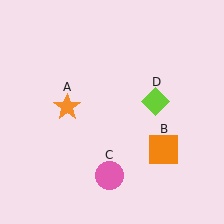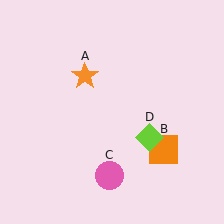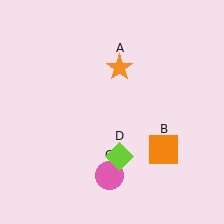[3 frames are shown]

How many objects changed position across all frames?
2 objects changed position: orange star (object A), lime diamond (object D).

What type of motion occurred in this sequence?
The orange star (object A), lime diamond (object D) rotated clockwise around the center of the scene.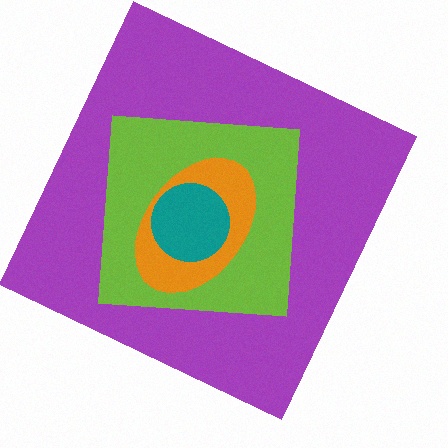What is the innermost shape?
The teal circle.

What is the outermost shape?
The purple square.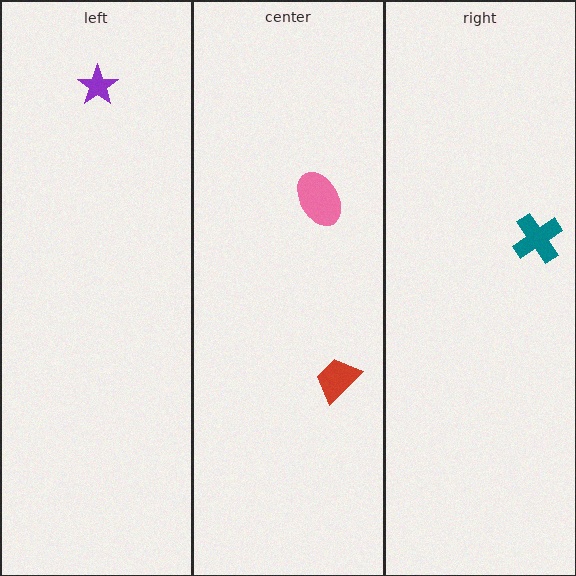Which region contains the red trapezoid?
The center region.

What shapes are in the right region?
The teal cross.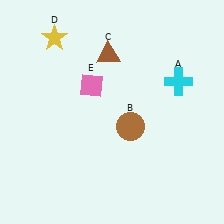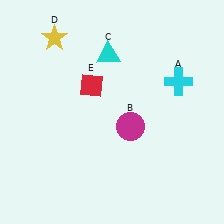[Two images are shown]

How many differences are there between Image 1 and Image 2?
There are 3 differences between the two images.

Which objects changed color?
B changed from brown to magenta. C changed from brown to cyan. E changed from pink to red.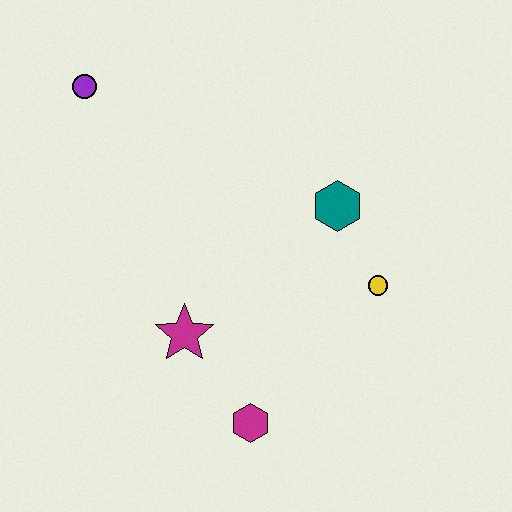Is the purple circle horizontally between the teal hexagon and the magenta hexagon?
No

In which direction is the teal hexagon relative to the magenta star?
The teal hexagon is to the right of the magenta star.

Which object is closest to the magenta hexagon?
The magenta star is closest to the magenta hexagon.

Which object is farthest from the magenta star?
The purple circle is farthest from the magenta star.